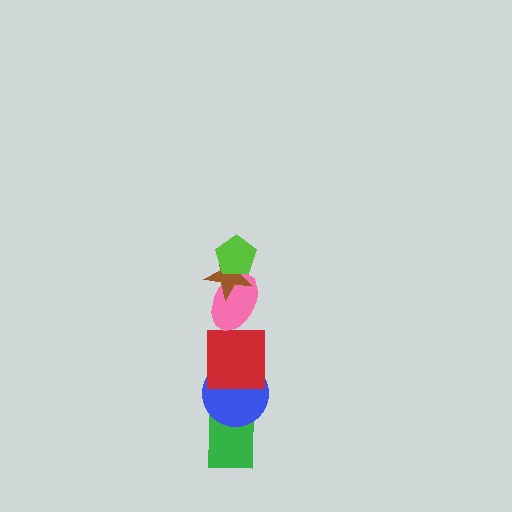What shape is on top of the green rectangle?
The blue circle is on top of the green rectangle.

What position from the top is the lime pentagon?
The lime pentagon is 1st from the top.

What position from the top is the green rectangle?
The green rectangle is 6th from the top.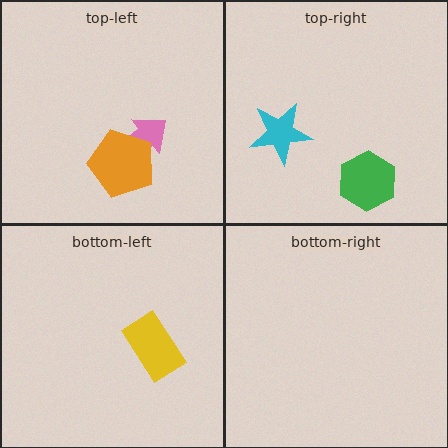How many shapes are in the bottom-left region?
1.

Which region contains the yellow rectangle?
The bottom-left region.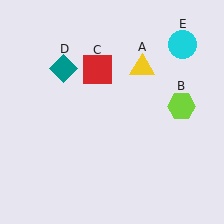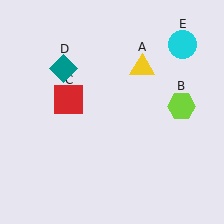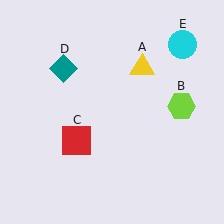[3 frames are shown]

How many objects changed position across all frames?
1 object changed position: red square (object C).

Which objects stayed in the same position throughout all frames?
Yellow triangle (object A) and lime hexagon (object B) and teal diamond (object D) and cyan circle (object E) remained stationary.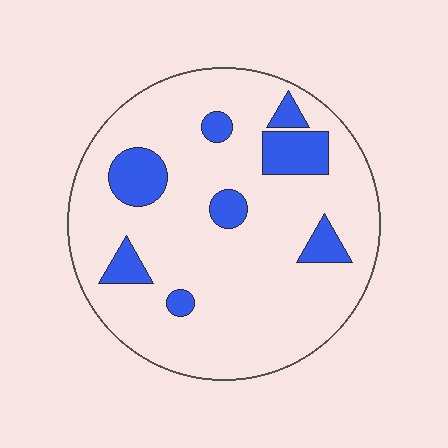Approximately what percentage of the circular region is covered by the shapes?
Approximately 15%.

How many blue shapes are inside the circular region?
8.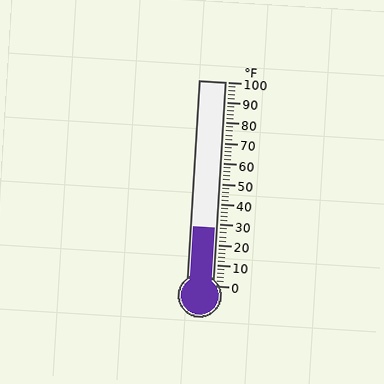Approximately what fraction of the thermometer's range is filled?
The thermometer is filled to approximately 30% of its range.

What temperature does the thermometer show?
The thermometer shows approximately 28°F.